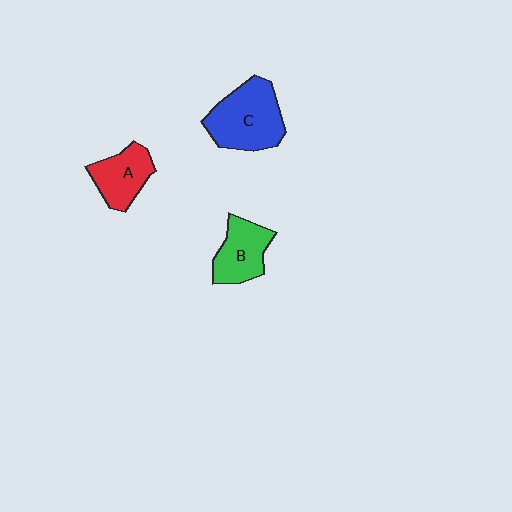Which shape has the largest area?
Shape C (blue).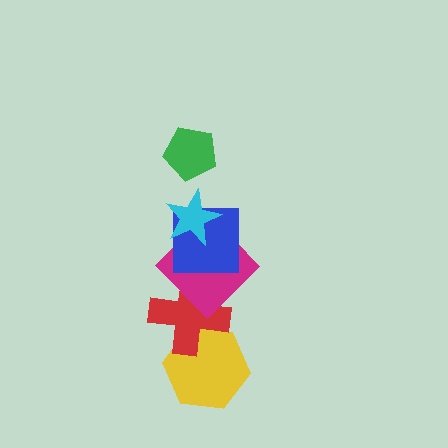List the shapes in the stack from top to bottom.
From top to bottom: the green pentagon, the cyan star, the blue square, the magenta diamond, the red cross, the yellow hexagon.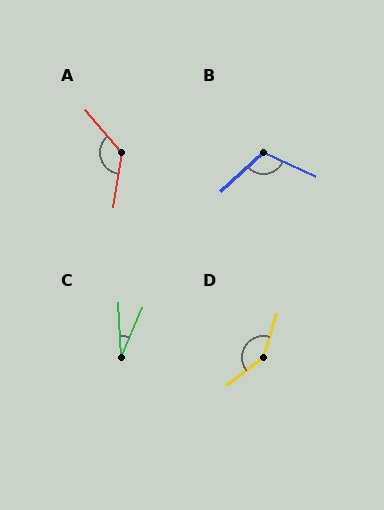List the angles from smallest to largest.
C (26°), B (113°), A (130°), D (144°).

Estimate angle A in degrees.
Approximately 130 degrees.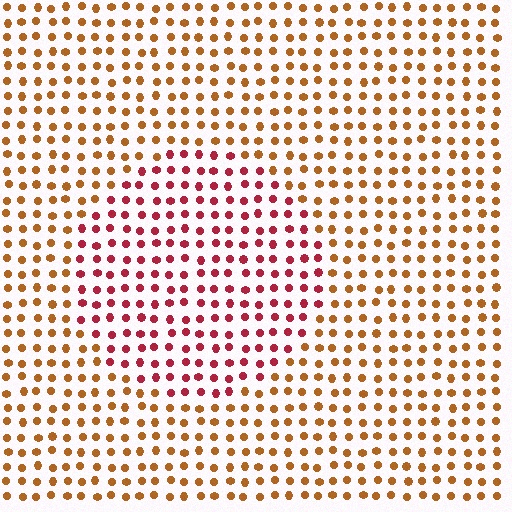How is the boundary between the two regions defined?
The boundary is defined purely by a slight shift in hue (about 41 degrees). Spacing, size, and orientation are identical on both sides.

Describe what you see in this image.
The image is filled with small brown elements in a uniform arrangement. A circle-shaped region is visible where the elements are tinted to a slightly different hue, forming a subtle color boundary.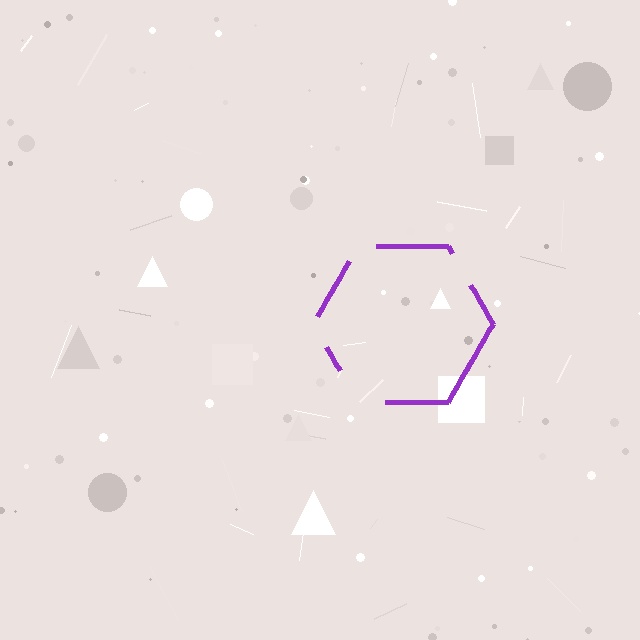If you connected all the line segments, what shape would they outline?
They would outline a hexagon.